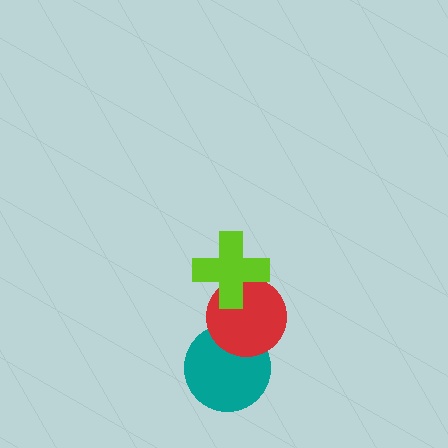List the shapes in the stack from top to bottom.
From top to bottom: the lime cross, the red circle, the teal circle.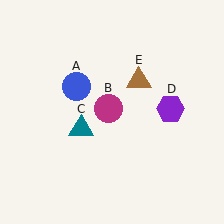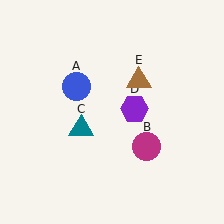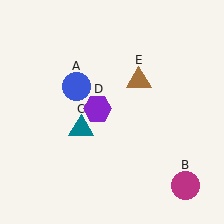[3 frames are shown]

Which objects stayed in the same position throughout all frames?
Blue circle (object A) and teal triangle (object C) and brown triangle (object E) remained stationary.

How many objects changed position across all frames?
2 objects changed position: magenta circle (object B), purple hexagon (object D).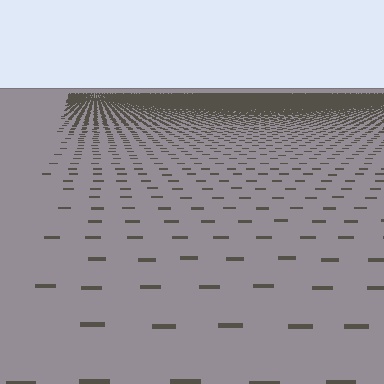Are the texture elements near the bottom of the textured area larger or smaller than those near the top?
Larger. Near the bottom, elements are closer to the viewer and appear at a bigger on-screen size.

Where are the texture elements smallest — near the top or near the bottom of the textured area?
Near the top.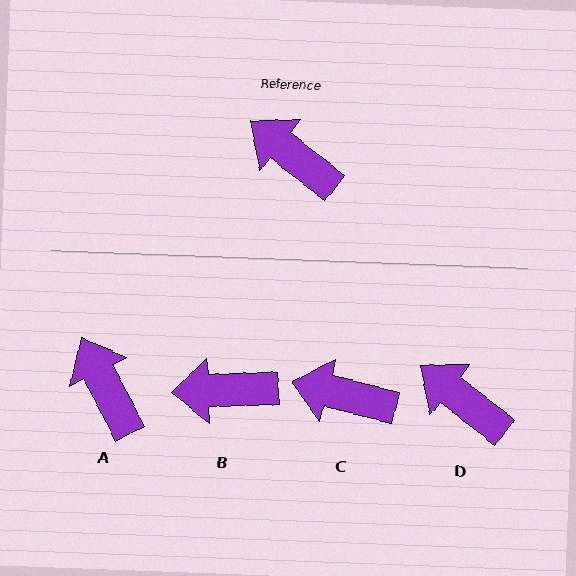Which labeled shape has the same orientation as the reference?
D.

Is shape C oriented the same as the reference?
No, it is off by about 24 degrees.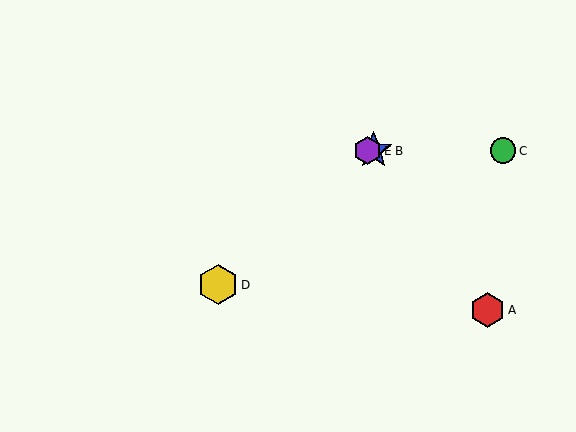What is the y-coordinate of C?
Object C is at y≈151.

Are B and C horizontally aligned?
Yes, both are at y≈151.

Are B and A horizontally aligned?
No, B is at y≈151 and A is at y≈310.